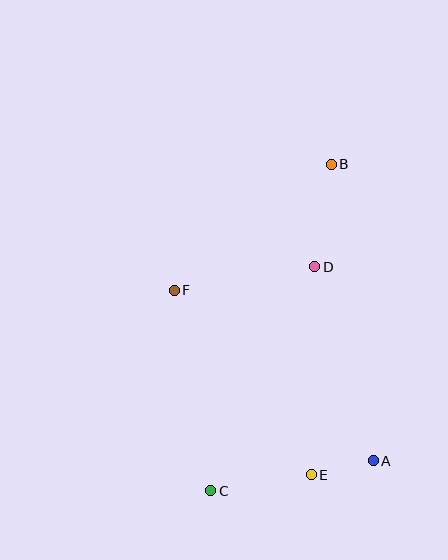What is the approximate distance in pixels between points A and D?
The distance between A and D is approximately 203 pixels.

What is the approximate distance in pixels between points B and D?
The distance between B and D is approximately 104 pixels.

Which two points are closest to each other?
Points A and E are closest to each other.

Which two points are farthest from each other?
Points B and C are farthest from each other.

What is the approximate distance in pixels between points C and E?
The distance between C and E is approximately 102 pixels.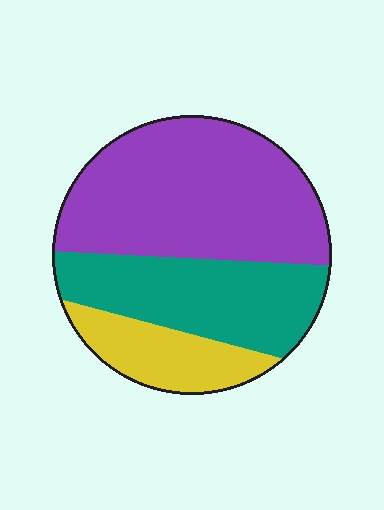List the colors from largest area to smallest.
From largest to smallest: purple, teal, yellow.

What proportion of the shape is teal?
Teal covers 31% of the shape.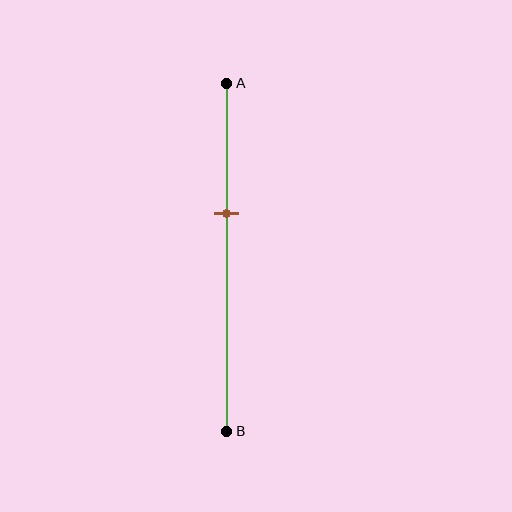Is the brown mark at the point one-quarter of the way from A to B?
No, the mark is at about 35% from A, not at the 25% one-quarter point.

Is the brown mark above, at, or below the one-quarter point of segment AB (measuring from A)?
The brown mark is below the one-quarter point of segment AB.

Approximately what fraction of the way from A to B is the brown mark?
The brown mark is approximately 35% of the way from A to B.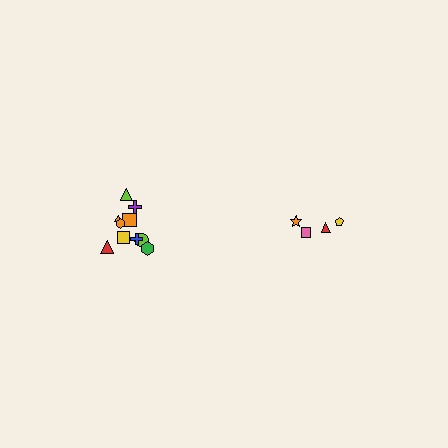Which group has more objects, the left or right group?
The left group.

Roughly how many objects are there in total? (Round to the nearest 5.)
Roughly 15 objects in total.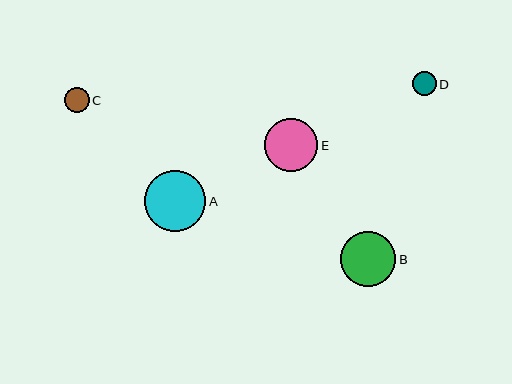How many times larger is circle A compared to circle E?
Circle A is approximately 1.1 times the size of circle E.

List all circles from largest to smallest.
From largest to smallest: A, B, E, C, D.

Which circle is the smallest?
Circle D is the smallest with a size of approximately 24 pixels.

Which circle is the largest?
Circle A is the largest with a size of approximately 61 pixels.